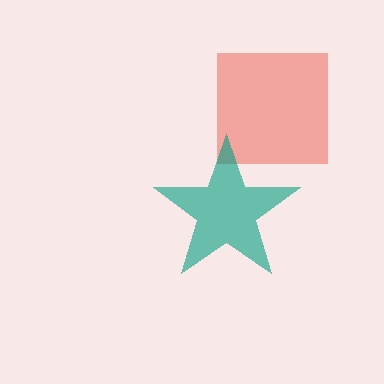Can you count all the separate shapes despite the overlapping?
Yes, there are 2 separate shapes.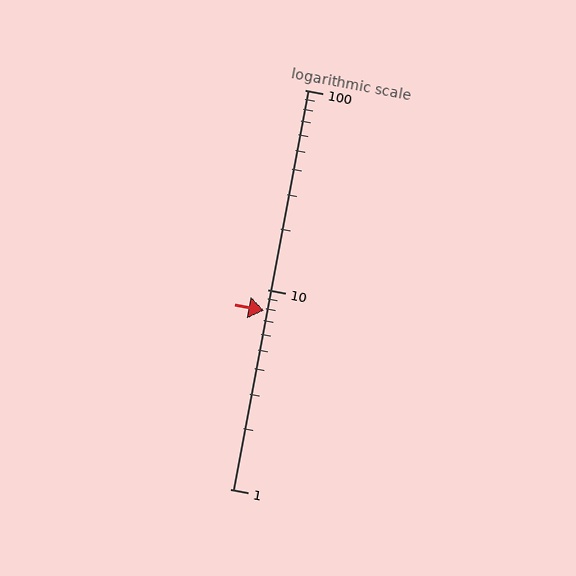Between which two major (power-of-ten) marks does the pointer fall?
The pointer is between 1 and 10.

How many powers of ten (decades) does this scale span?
The scale spans 2 decades, from 1 to 100.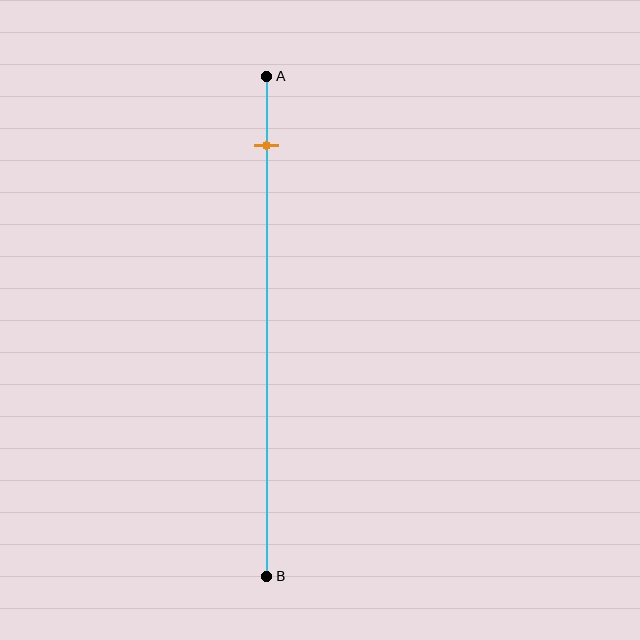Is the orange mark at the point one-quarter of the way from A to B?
No, the mark is at about 15% from A, not at the 25% one-quarter point.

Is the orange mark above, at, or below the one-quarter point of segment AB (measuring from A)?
The orange mark is above the one-quarter point of segment AB.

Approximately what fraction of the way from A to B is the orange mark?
The orange mark is approximately 15% of the way from A to B.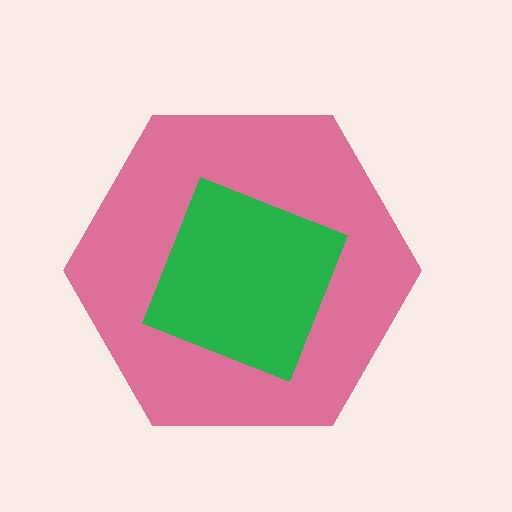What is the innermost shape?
The green square.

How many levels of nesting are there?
2.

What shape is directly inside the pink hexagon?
The green square.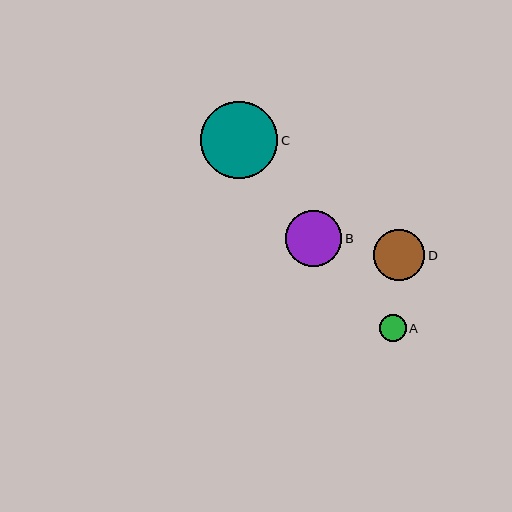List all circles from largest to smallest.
From largest to smallest: C, B, D, A.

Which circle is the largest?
Circle C is the largest with a size of approximately 77 pixels.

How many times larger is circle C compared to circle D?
Circle C is approximately 1.5 times the size of circle D.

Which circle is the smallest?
Circle A is the smallest with a size of approximately 27 pixels.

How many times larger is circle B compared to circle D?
Circle B is approximately 1.1 times the size of circle D.